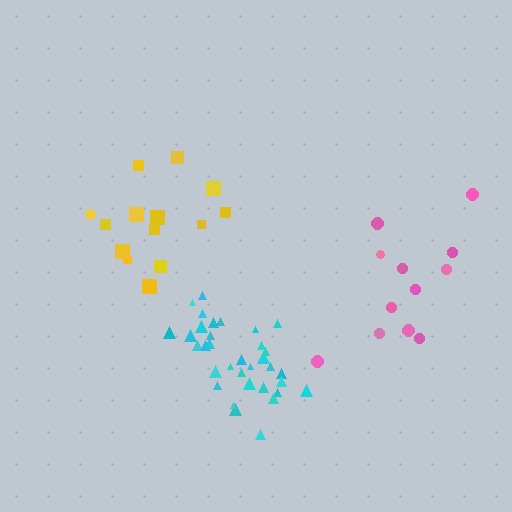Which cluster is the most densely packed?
Cyan.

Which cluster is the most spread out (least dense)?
Pink.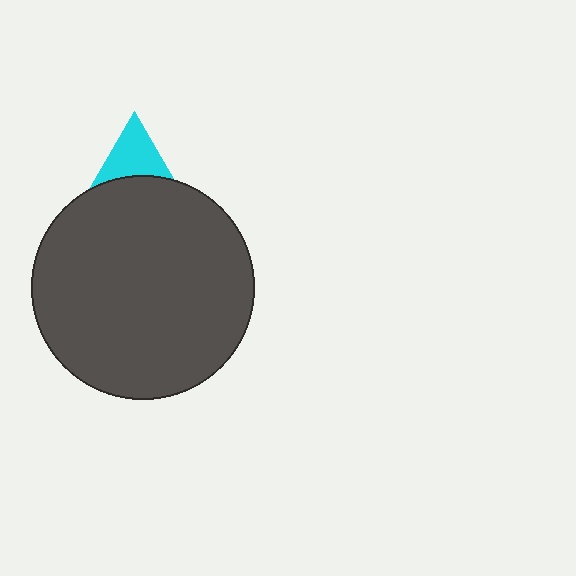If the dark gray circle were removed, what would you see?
You would see the complete cyan triangle.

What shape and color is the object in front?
The object in front is a dark gray circle.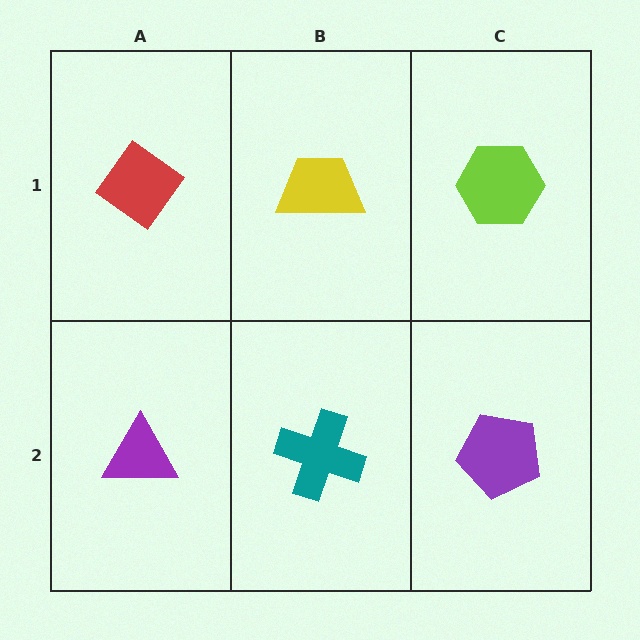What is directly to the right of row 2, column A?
A teal cross.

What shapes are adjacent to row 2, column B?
A yellow trapezoid (row 1, column B), a purple triangle (row 2, column A), a purple pentagon (row 2, column C).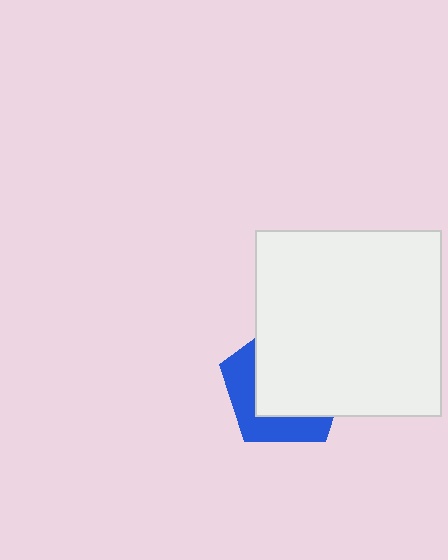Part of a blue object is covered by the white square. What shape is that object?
It is a pentagon.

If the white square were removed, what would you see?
You would see the complete blue pentagon.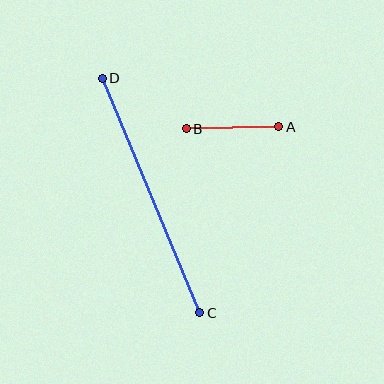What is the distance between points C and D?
The distance is approximately 254 pixels.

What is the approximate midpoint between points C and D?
The midpoint is at approximately (151, 195) pixels.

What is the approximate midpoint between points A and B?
The midpoint is at approximately (233, 128) pixels.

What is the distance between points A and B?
The distance is approximately 93 pixels.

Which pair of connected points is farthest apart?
Points C and D are farthest apart.